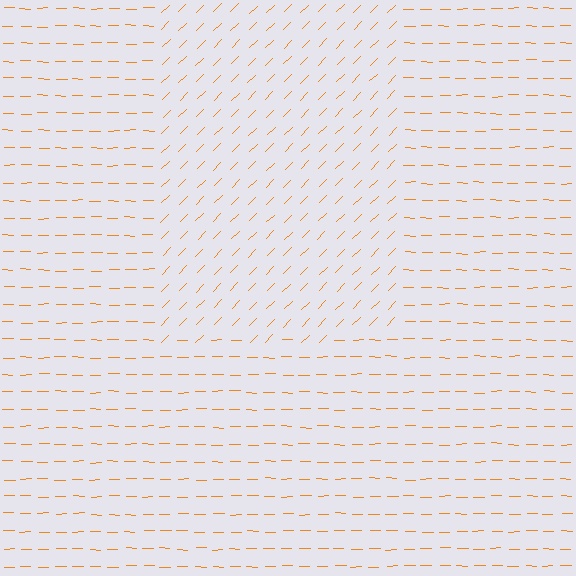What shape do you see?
I see a rectangle.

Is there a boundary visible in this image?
Yes, there is a texture boundary formed by a change in line orientation.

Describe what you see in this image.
The image is filled with small orange line segments. A rectangle region in the image has lines oriented differently from the surrounding lines, creating a visible texture boundary.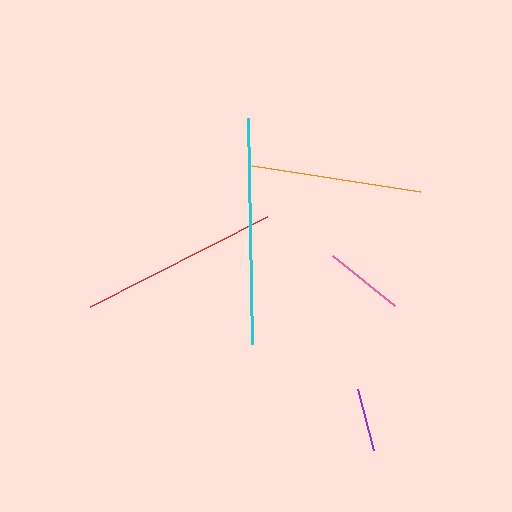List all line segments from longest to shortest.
From longest to shortest: cyan, red, orange, pink, purple.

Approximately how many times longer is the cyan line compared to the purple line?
The cyan line is approximately 3.6 times the length of the purple line.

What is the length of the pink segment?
The pink segment is approximately 80 pixels long.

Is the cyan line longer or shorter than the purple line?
The cyan line is longer than the purple line.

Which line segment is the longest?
The cyan line is the longest at approximately 226 pixels.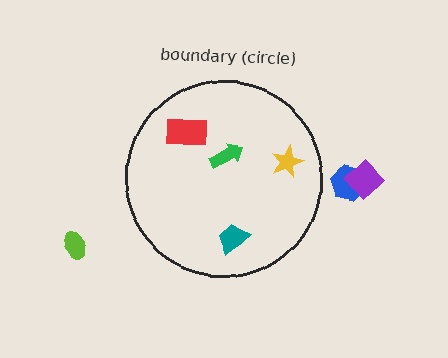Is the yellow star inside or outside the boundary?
Inside.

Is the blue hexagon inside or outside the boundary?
Outside.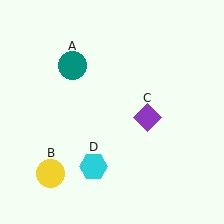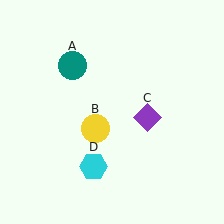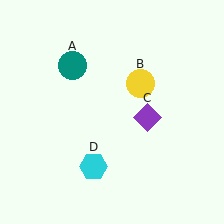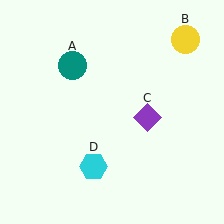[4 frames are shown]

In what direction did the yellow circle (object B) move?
The yellow circle (object B) moved up and to the right.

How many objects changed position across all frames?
1 object changed position: yellow circle (object B).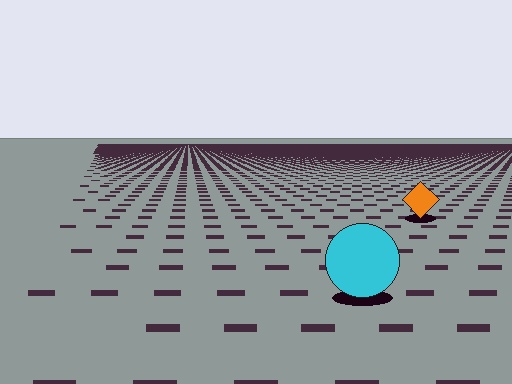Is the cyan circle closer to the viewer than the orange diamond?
Yes. The cyan circle is closer — you can tell from the texture gradient: the ground texture is coarser near it.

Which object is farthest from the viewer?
The orange diamond is farthest from the viewer. It appears smaller and the ground texture around it is denser.